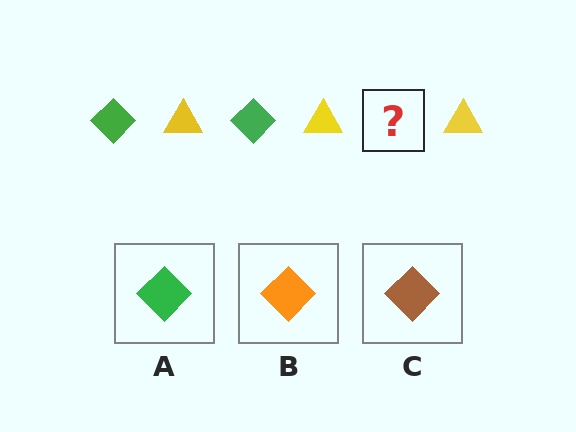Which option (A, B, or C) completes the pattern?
A.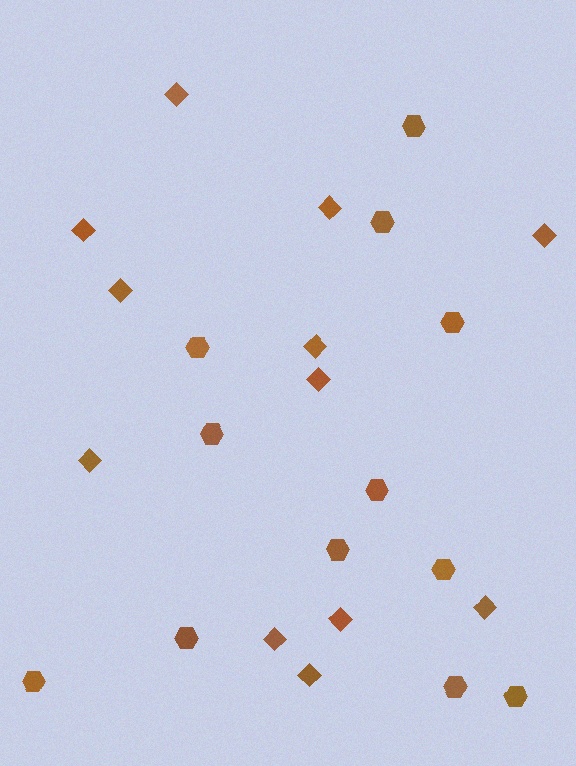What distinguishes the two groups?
There are 2 groups: one group of diamonds (12) and one group of hexagons (12).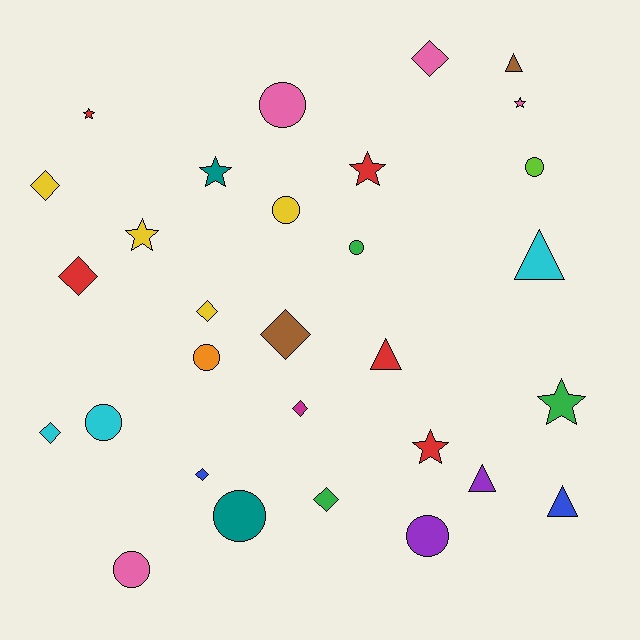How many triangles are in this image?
There are 5 triangles.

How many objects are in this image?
There are 30 objects.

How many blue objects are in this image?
There are 2 blue objects.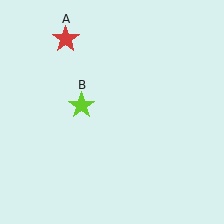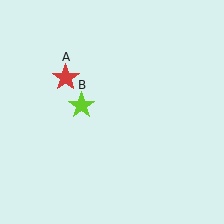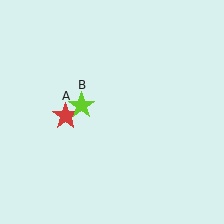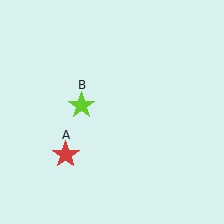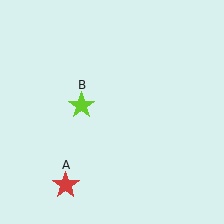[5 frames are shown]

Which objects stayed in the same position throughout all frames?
Lime star (object B) remained stationary.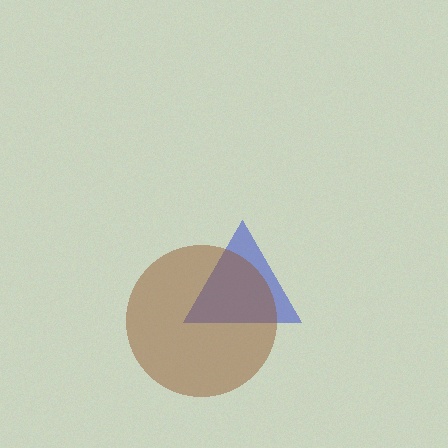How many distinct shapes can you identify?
There are 2 distinct shapes: a blue triangle, a brown circle.